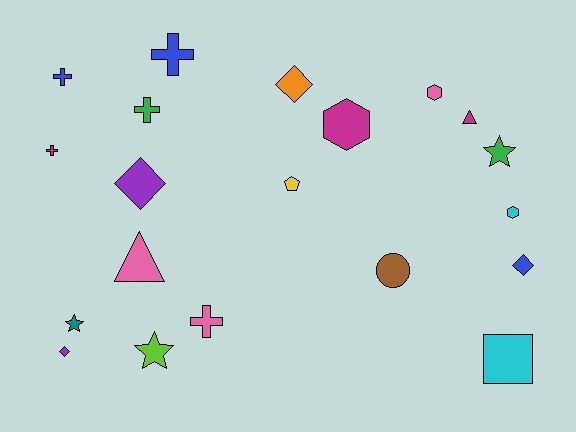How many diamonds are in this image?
There are 4 diamonds.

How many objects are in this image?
There are 20 objects.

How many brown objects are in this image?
There is 1 brown object.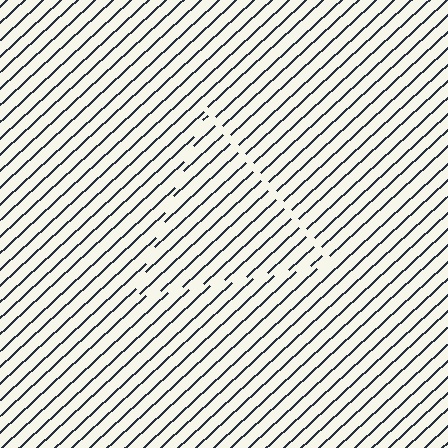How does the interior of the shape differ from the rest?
The interior of the shape contains the same grating, shifted by half a period — the contour is defined by the phase discontinuity where line-ends from the inner and outer gratings abut.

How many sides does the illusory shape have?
3 sides — the line-ends trace a triangle.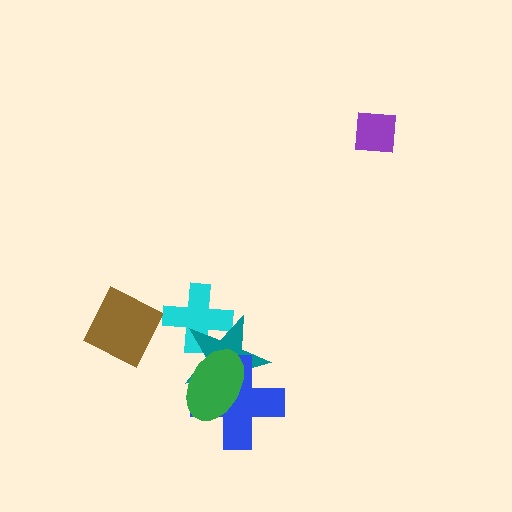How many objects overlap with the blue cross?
2 objects overlap with the blue cross.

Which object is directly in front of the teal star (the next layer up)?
The blue cross is directly in front of the teal star.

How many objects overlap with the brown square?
0 objects overlap with the brown square.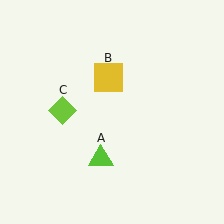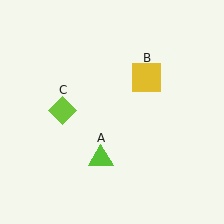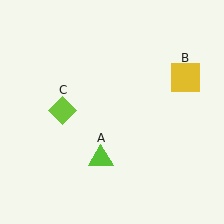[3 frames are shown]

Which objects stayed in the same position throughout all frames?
Lime triangle (object A) and lime diamond (object C) remained stationary.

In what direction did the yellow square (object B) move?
The yellow square (object B) moved right.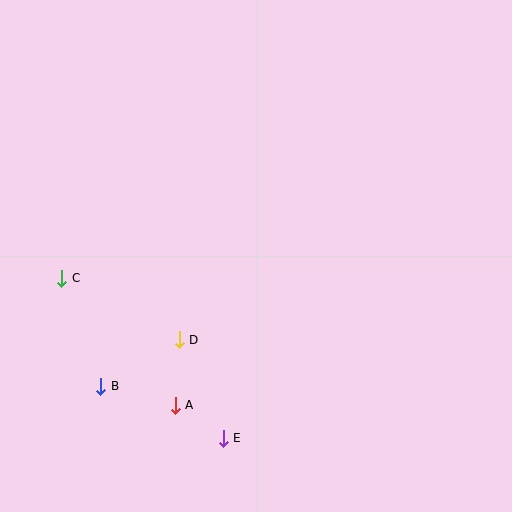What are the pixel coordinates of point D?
Point D is at (179, 340).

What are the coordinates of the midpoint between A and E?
The midpoint between A and E is at (199, 422).